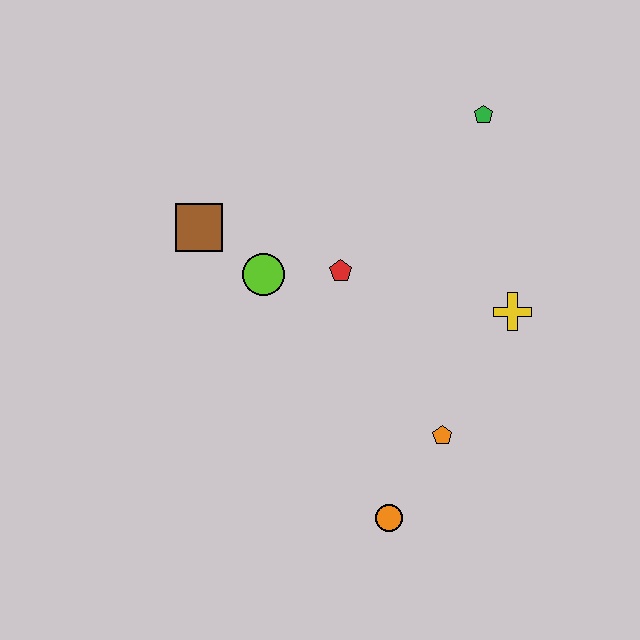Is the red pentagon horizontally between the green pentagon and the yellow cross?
No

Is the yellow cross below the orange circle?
No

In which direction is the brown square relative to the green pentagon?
The brown square is to the left of the green pentagon.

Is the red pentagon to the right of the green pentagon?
No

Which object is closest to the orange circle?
The orange pentagon is closest to the orange circle.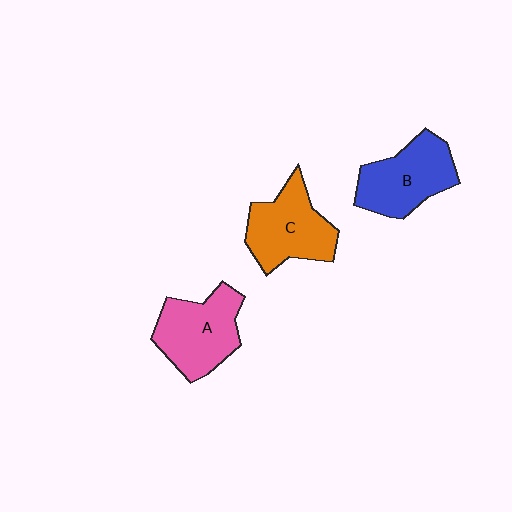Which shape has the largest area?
Shape A (pink).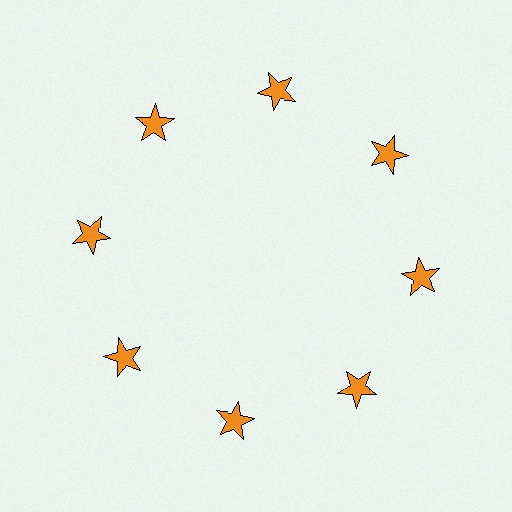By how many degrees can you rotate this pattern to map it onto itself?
The pattern maps onto itself every 45 degrees of rotation.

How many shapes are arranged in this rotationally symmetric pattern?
There are 8 shapes, arranged in 8 groups of 1.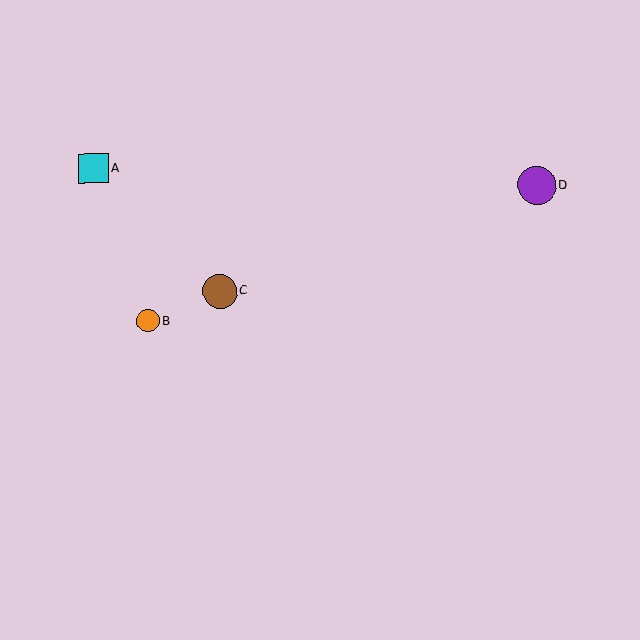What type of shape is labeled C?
Shape C is a brown circle.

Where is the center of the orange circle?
The center of the orange circle is at (148, 321).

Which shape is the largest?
The purple circle (labeled D) is the largest.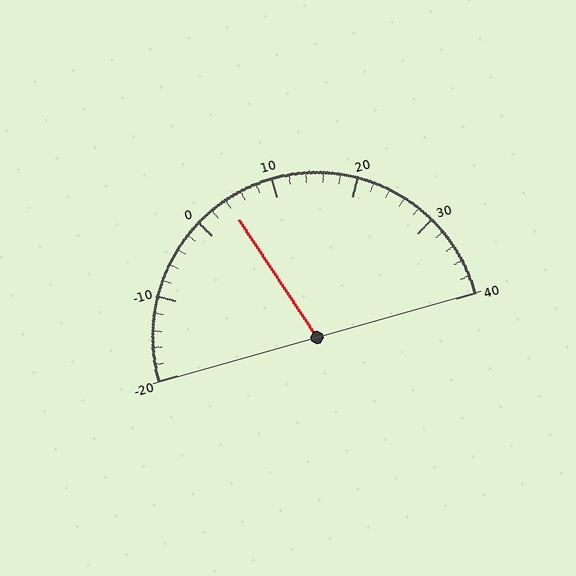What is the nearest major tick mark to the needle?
The nearest major tick mark is 0.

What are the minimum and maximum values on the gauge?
The gauge ranges from -20 to 40.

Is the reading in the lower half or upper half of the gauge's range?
The reading is in the lower half of the range (-20 to 40).